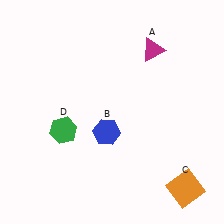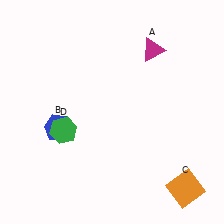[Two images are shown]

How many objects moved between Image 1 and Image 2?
1 object moved between the two images.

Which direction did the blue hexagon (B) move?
The blue hexagon (B) moved left.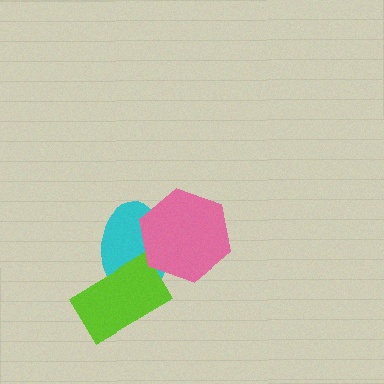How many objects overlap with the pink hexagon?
1 object overlaps with the pink hexagon.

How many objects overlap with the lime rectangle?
1 object overlaps with the lime rectangle.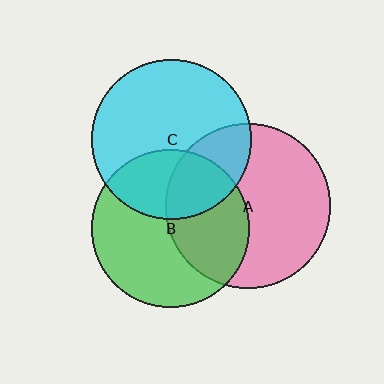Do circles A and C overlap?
Yes.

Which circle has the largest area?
Circle A (pink).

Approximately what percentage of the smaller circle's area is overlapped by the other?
Approximately 25%.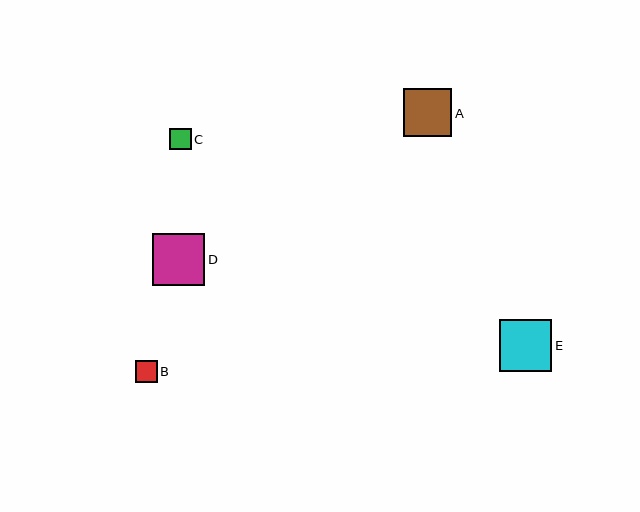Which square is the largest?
Square E is the largest with a size of approximately 52 pixels.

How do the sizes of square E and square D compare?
Square E and square D are approximately the same size.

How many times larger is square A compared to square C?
Square A is approximately 2.2 times the size of square C.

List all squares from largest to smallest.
From largest to smallest: E, D, A, B, C.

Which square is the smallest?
Square C is the smallest with a size of approximately 22 pixels.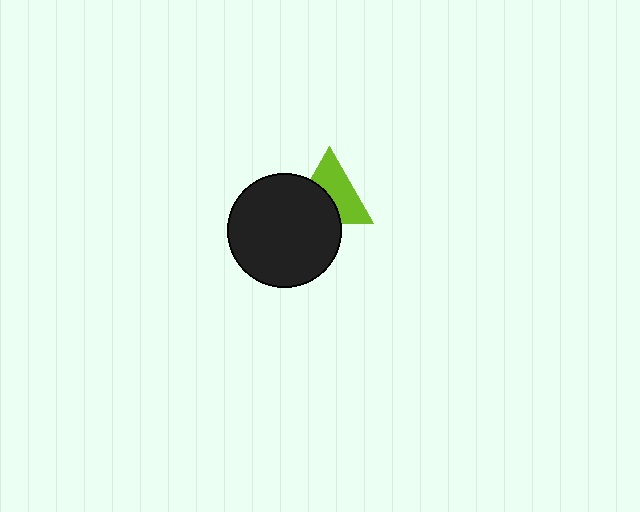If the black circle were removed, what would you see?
You would see the complete lime triangle.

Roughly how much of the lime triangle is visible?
About half of it is visible (roughly 57%).